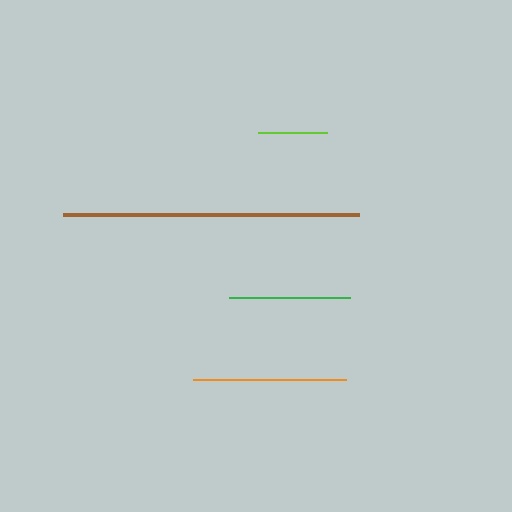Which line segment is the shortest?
The lime line is the shortest at approximately 69 pixels.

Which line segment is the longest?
The brown line is the longest at approximately 296 pixels.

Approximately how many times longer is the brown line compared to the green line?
The brown line is approximately 2.4 times the length of the green line.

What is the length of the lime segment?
The lime segment is approximately 69 pixels long.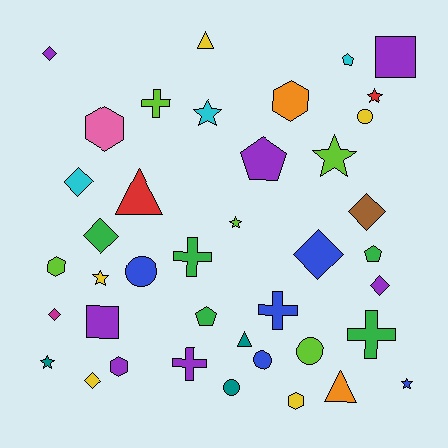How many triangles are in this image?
There are 4 triangles.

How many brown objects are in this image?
There is 1 brown object.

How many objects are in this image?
There are 40 objects.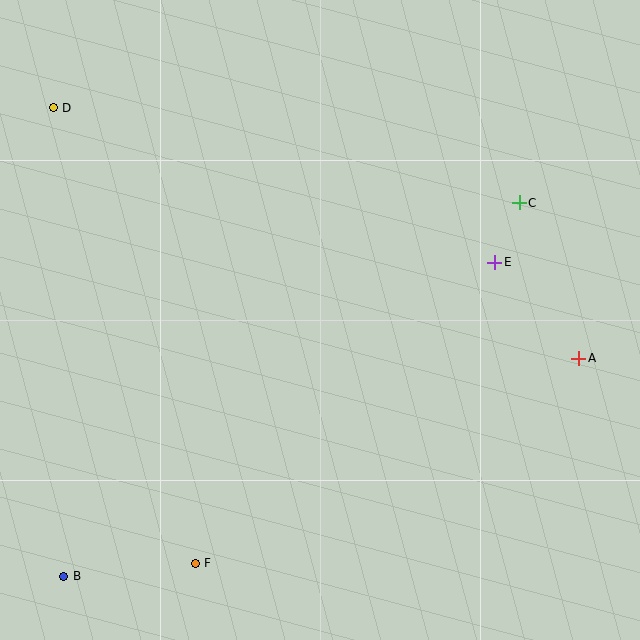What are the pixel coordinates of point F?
Point F is at (195, 563).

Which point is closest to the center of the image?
Point E at (495, 262) is closest to the center.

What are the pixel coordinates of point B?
Point B is at (64, 576).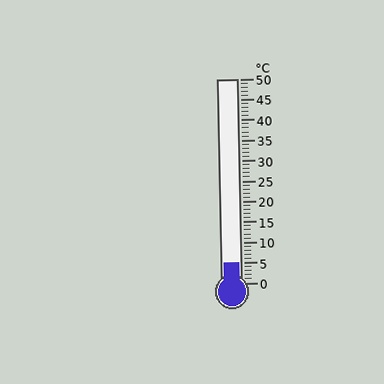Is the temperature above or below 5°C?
The temperature is at 5°C.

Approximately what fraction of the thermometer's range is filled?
The thermometer is filled to approximately 10% of its range.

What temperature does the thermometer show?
The thermometer shows approximately 5°C.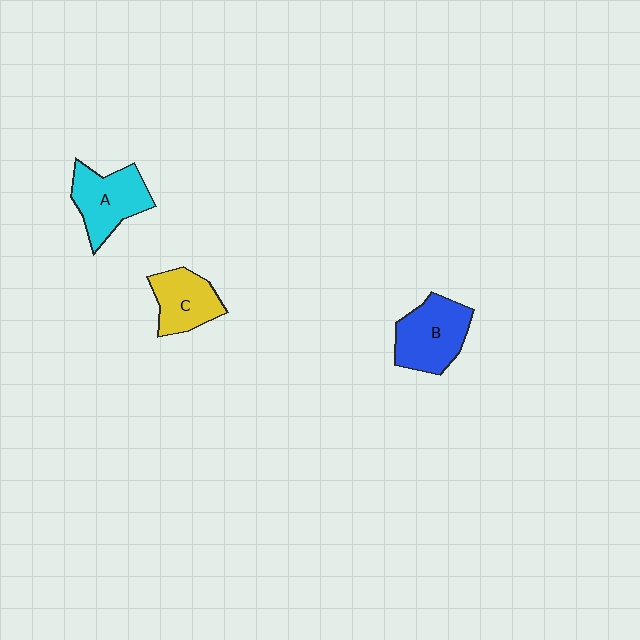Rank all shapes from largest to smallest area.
From largest to smallest: B (blue), A (cyan), C (yellow).